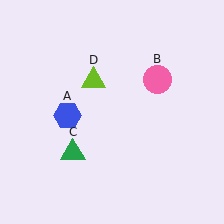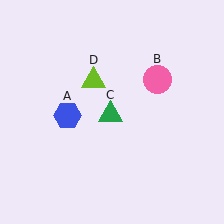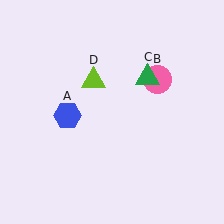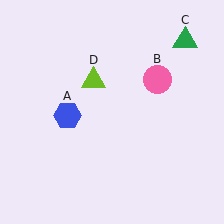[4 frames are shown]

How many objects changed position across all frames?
1 object changed position: green triangle (object C).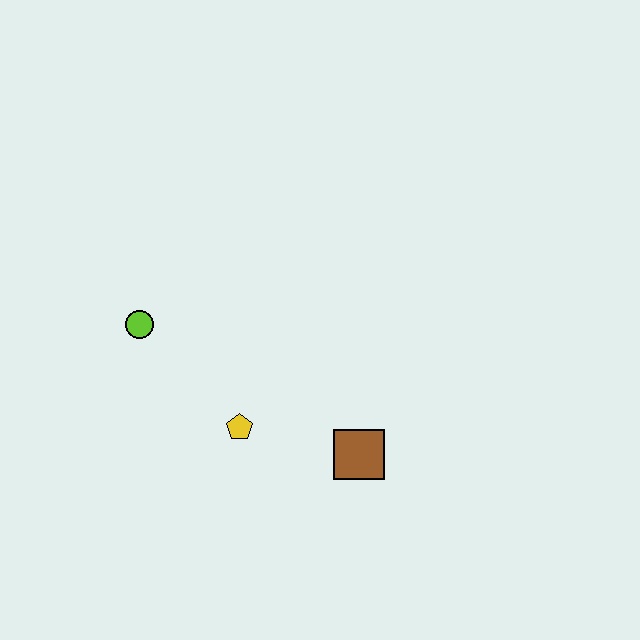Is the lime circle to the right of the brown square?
No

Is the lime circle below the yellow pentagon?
No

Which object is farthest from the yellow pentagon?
The lime circle is farthest from the yellow pentagon.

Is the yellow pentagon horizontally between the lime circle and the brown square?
Yes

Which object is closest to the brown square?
The yellow pentagon is closest to the brown square.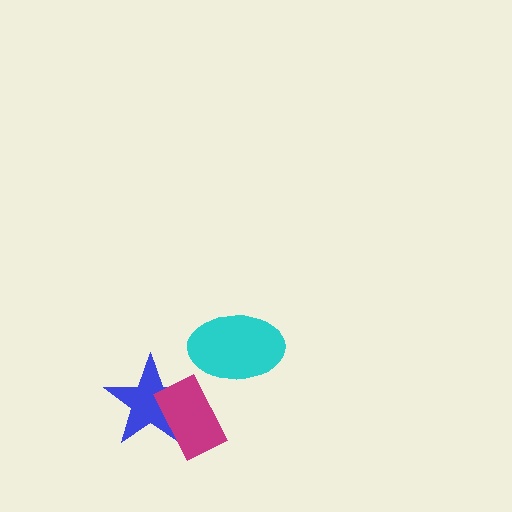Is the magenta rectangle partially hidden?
No, no other shape covers it.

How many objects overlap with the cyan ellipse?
0 objects overlap with the cyan ellipse.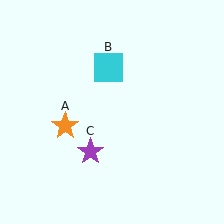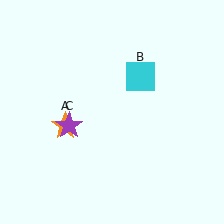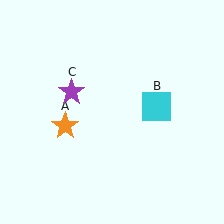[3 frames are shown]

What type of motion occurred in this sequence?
The cyan square (object B), purple star (object C) rotated clockwise around the center of the scene.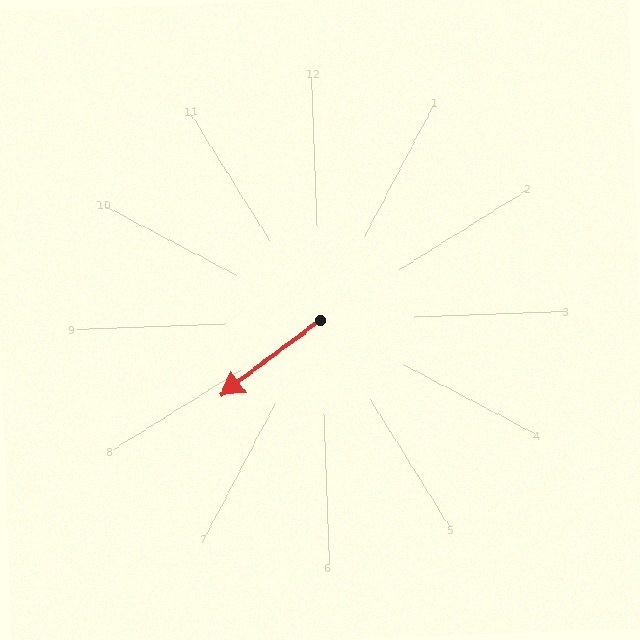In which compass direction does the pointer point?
Southwest.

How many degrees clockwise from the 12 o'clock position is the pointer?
Approximately 235 degrees.